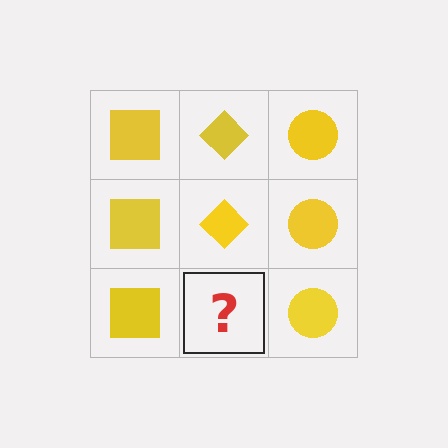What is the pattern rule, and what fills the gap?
The rule is that each column has a consistent shape. The gap should be filled with a yellow diamond.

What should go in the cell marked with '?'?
The missing cell should contain a yellow diamond.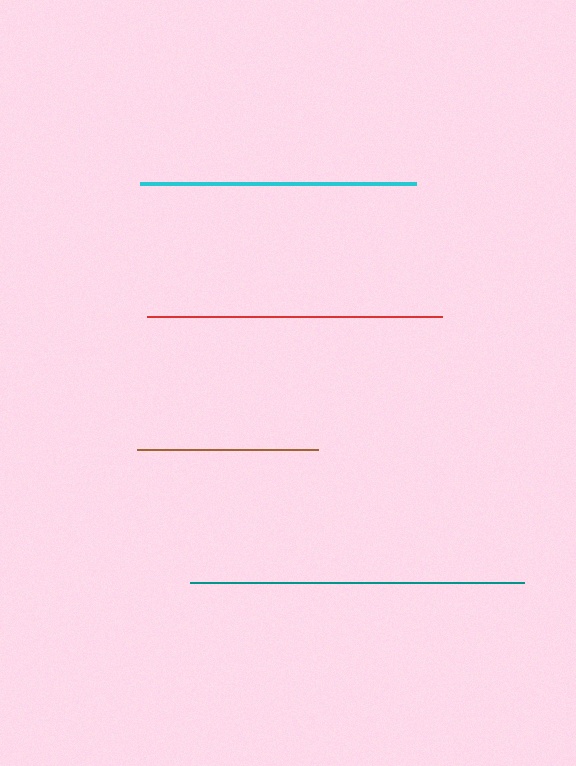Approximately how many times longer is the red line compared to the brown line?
The red line is approximately 1.6 times the length of the brown line.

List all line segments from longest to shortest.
From longest to shortest: teal, red, cyan, brown.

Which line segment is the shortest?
The brown line is the shortest at approximately 181 pixels.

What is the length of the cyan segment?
The cyan segment is approximately 276 pixels long.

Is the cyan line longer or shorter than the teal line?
The teal line is longer than the cyan line.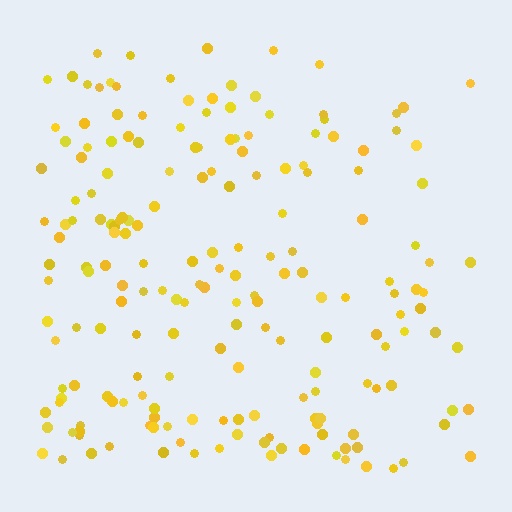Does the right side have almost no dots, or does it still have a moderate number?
Still a moderate number, just noticeably fewer than the left.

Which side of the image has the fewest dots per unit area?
The right.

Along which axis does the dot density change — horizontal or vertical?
Horizontal.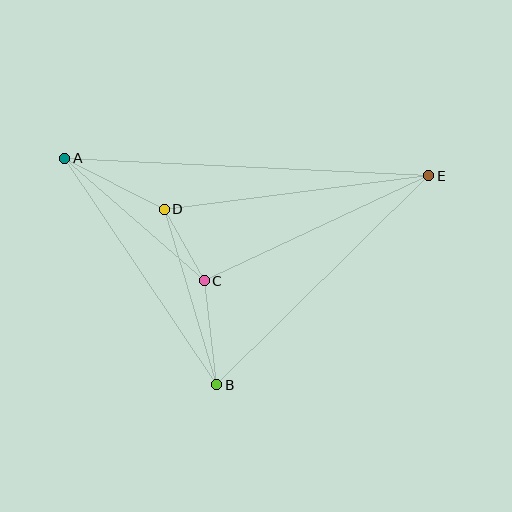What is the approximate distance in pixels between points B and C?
The distance between B and C is approximately 105 pixels.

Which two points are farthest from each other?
Points A and E are farthest from each other.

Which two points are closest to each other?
Points C and D are closest to each other.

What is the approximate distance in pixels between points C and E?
The distance between C and E is approximately 248 pixels.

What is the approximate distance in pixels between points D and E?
The distance between D and E is approximately 266 pixels.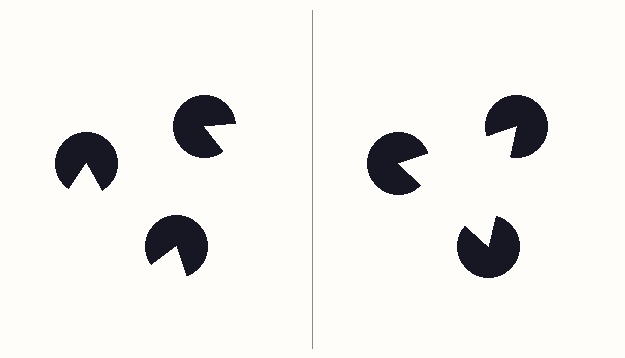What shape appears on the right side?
An illusory triangle.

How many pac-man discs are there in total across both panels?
6 — 3 on each side.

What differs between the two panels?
The pac-man discs are positioned identically on both sides; only the wedge orientations differ. On the right they align to a triangle; on the left they are misaligned.